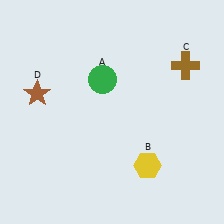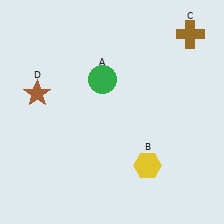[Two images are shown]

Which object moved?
The brown cross (C) moved up.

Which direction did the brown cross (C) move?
The brown cross (C) moved up.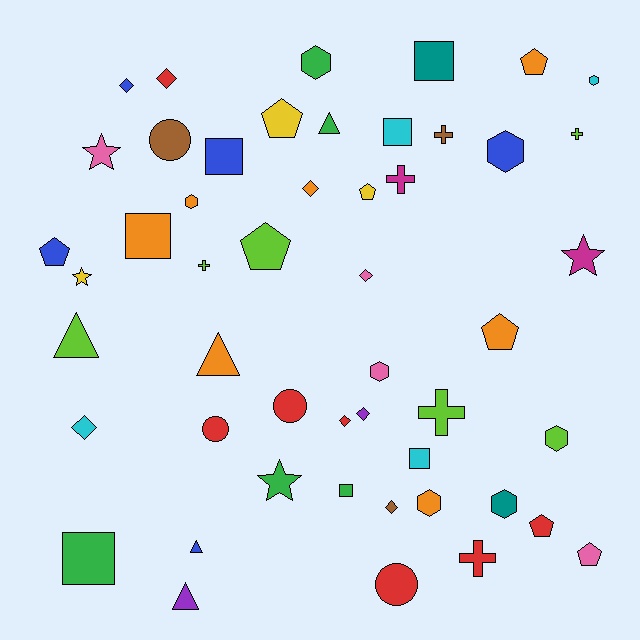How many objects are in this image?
There are 50 objects.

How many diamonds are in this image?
There are 8 diamonds.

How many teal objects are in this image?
There are 2 teal objects.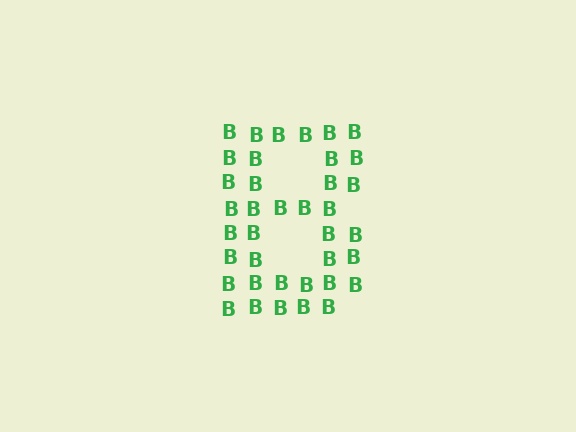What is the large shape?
The large shape is the letter B.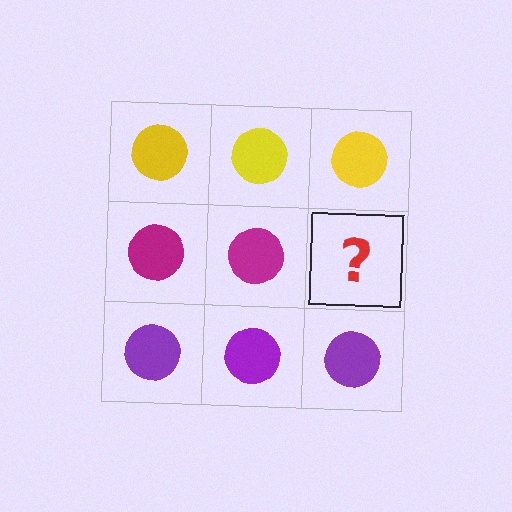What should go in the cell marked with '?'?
The missing cell should contain a magenta circle.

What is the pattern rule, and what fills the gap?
The rule is that each row has a consistent color. The gap should be filled with a magenta circle.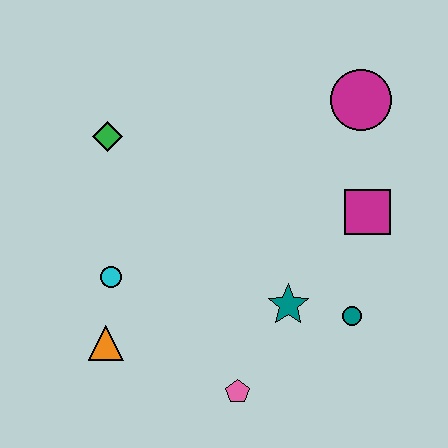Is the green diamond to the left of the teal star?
Yes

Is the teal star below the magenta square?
Yes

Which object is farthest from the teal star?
The green diamond is farthest from the teal star.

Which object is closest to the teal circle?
The teal star is closest to the teal circle.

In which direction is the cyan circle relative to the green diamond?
The cyan circle is below the green diamond.